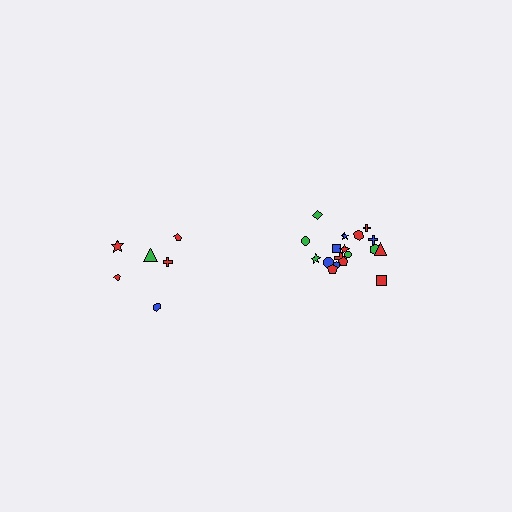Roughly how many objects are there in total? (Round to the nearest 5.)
Roughly 25 objects in total.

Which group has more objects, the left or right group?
The right group.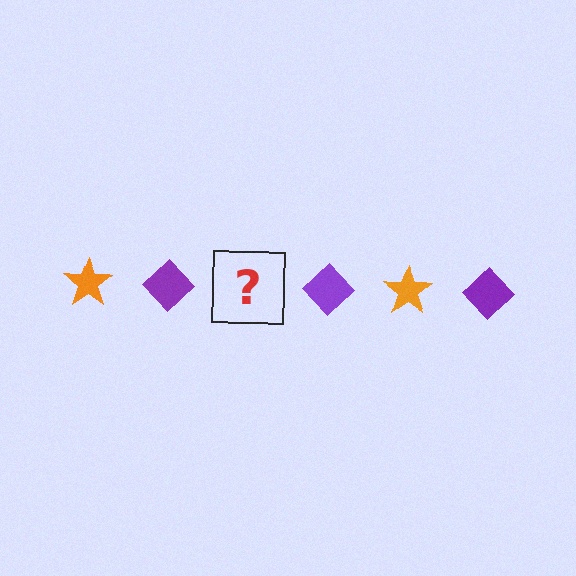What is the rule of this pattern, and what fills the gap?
The rule is that the pattern alternates between orange star and purple diamond. The gap should be filled with an orange star.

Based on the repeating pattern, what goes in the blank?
The blank should be an orange star.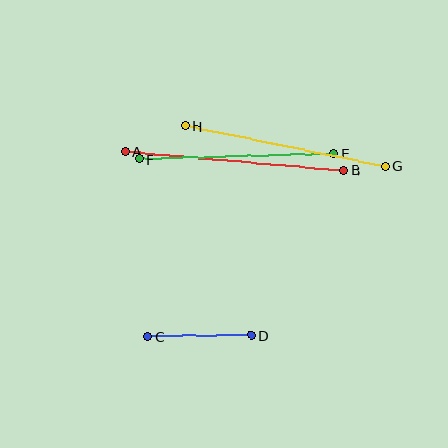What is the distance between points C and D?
The distance is approximately 104 pixels.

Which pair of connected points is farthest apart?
Points A and B are farthest apart.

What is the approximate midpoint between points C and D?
The midpoint is at approximately (199, 336) pixels.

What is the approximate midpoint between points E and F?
The midpoint is at approximately (237, 156) pixels.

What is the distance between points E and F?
The distance is approximately 194 pixels.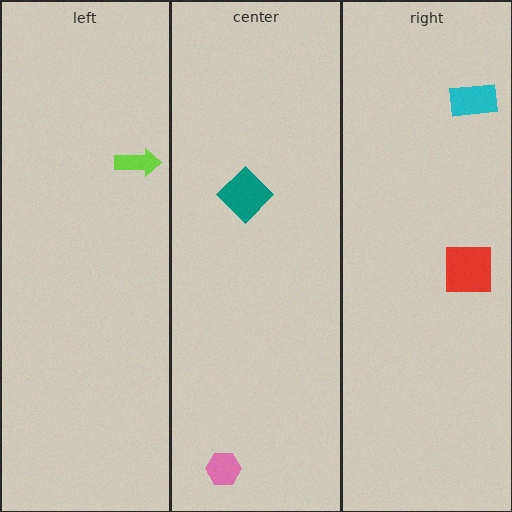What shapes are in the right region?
The red square, the cyan rectangle.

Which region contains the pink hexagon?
The center region.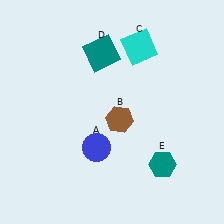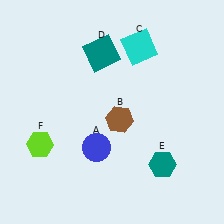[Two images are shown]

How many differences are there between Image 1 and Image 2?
There is 1 difference between the two images.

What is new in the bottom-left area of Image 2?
A lime hexagon (F) was added in the bottom-left area of Image 2.